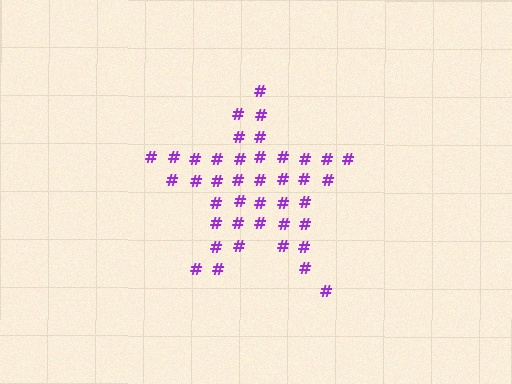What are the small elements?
The small elements are hash symbols.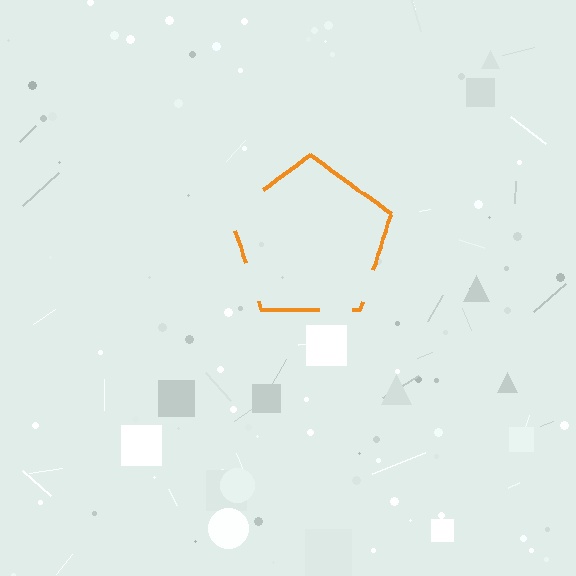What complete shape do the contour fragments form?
The contour fragments form a pentagon.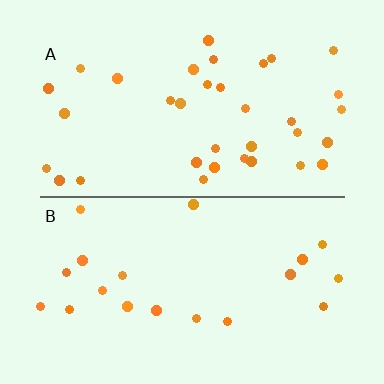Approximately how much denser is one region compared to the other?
Approximately 1.8× — region A over region B.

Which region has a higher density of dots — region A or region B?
A (the top).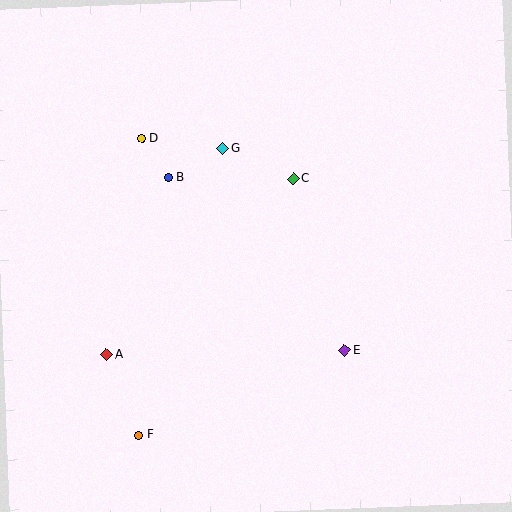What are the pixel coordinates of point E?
Point E is at (344, 350).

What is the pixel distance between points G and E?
The distance between G and E is 236 pixels.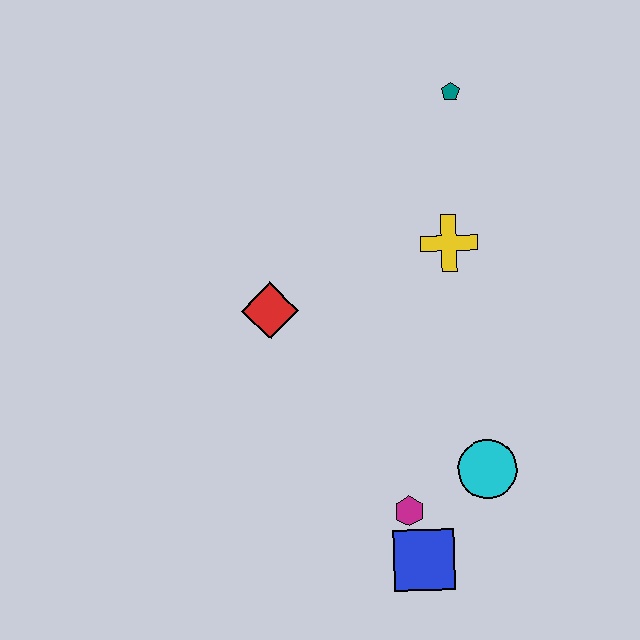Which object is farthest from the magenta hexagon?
The teal pentagon is farthest from the magenta hexagon.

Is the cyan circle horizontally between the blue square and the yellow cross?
No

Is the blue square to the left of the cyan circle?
Yes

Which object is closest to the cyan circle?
The magenta hexagon is closest to the cyan circle.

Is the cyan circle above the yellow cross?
No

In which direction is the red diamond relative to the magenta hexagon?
The red diamond is above the magenta hexagon.